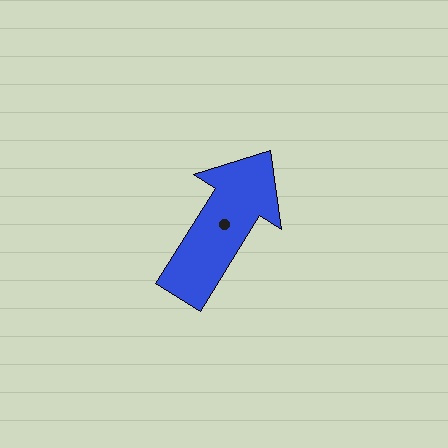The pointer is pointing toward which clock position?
Roughly 1 o'clock.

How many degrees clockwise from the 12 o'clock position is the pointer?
Approximately 32 degrees.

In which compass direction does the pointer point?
Northeast.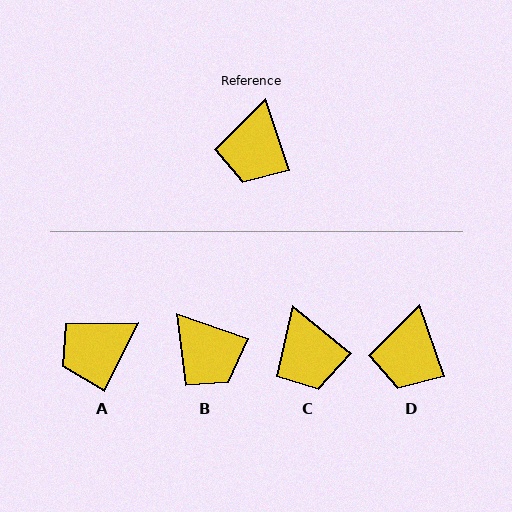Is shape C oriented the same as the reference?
No, it is off by about 32 degrees.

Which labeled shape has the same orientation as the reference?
D.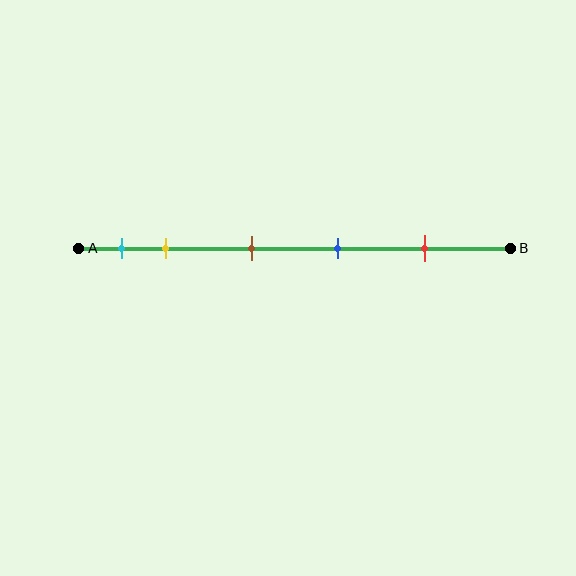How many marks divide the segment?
There are 5 marks dividing the segment.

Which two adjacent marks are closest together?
The cyan and yellow marks are the closest adjacent pair.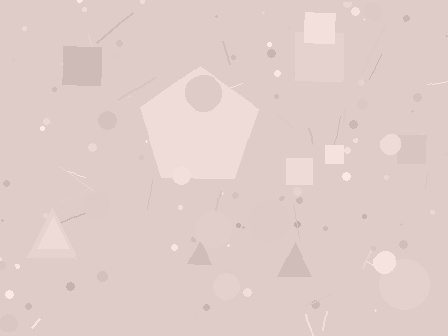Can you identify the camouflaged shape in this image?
The camouflaged shape is a pentagon.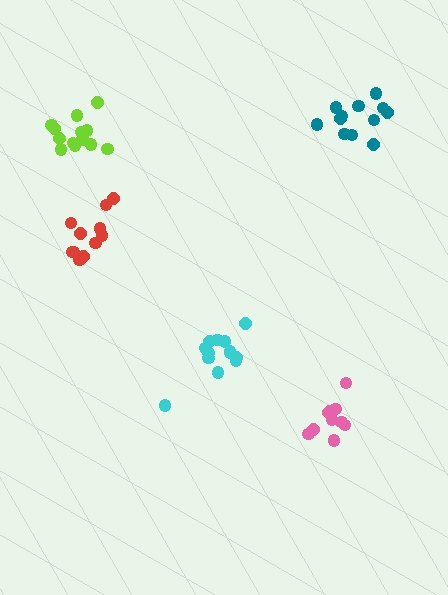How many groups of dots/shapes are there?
There are 5 groups.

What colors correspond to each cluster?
The clusters are colored: red, cyan, teal, lime, pink.